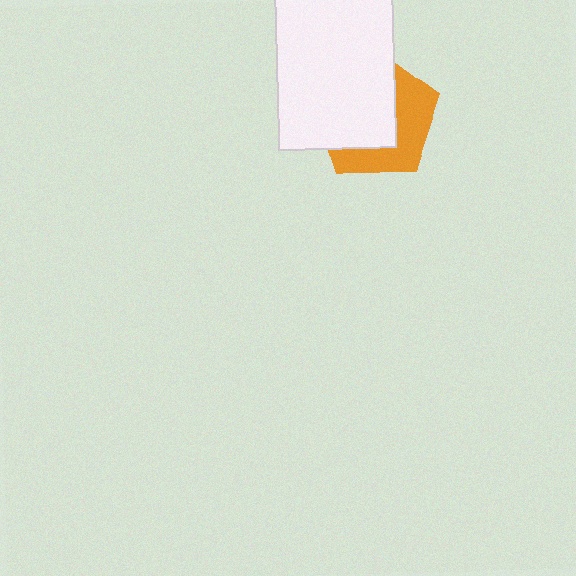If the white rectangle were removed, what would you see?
You would see the complete orange pentagon.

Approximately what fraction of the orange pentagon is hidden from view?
Roughly 59% of the orange pentagon is hidden behind the white rectangle.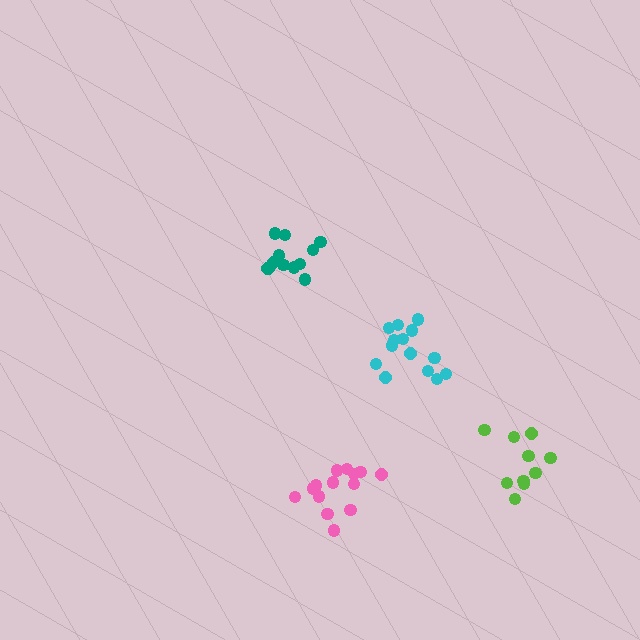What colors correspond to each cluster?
The clusters are colored: cyan, teal, lime, pink.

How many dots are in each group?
Group 1: 14 dots, Group 2: 12 dots, Group 3: 10 dots, Group 4: 14 dots (50 total).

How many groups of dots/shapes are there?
There are 4 groups.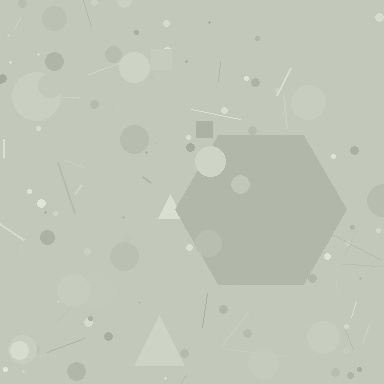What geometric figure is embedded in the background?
A hexagon is embedded in the background.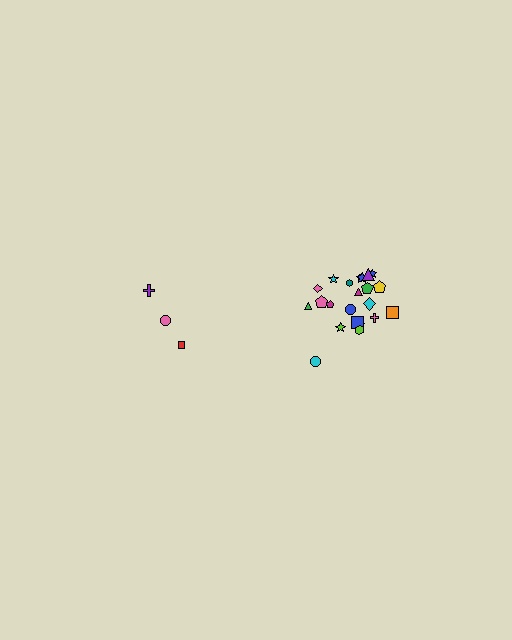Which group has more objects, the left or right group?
The right group.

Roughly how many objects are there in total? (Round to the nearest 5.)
Roughly 25 objects in total.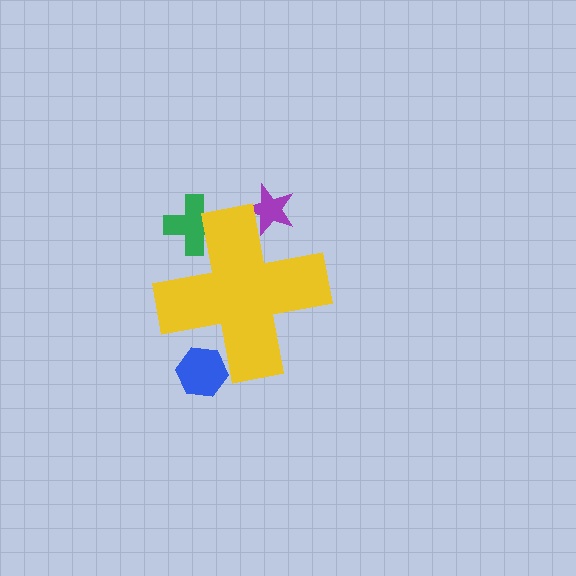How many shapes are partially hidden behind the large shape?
3 shapes are partially hidden.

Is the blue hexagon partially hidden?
Yes, the blue hexagon is partially hidden behind the yellow cross.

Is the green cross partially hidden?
Yes, the green cross is partially hidden behind the yellow cross.